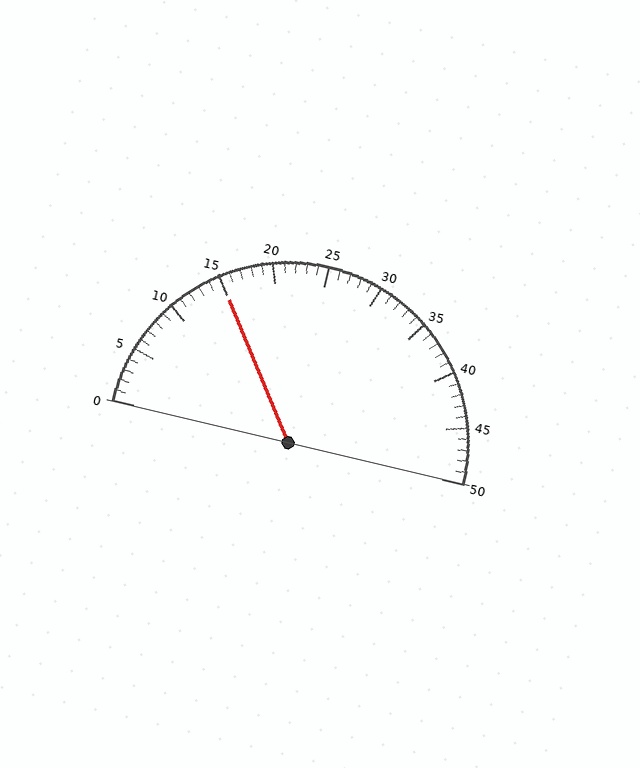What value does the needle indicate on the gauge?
The needle indicates approximately 15.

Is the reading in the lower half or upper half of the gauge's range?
The reading is in the lower half of the range (0 to 50).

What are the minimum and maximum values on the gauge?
The gauge ranges from 0 to 50.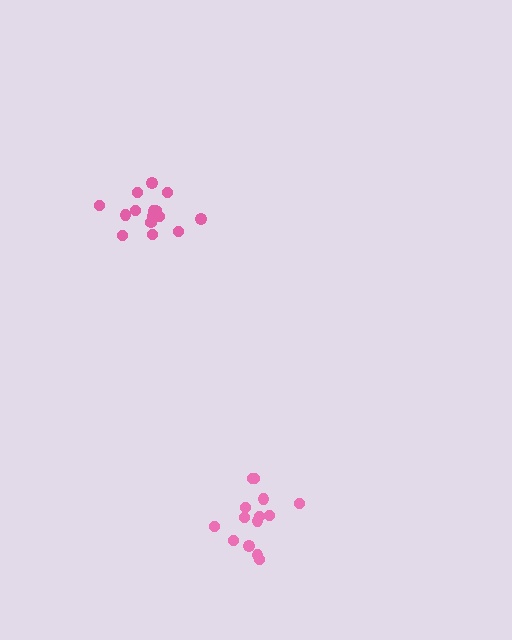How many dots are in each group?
Group 1: 14 dots, Group 2: 15 dots (29 total).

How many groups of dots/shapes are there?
There are 2 groups.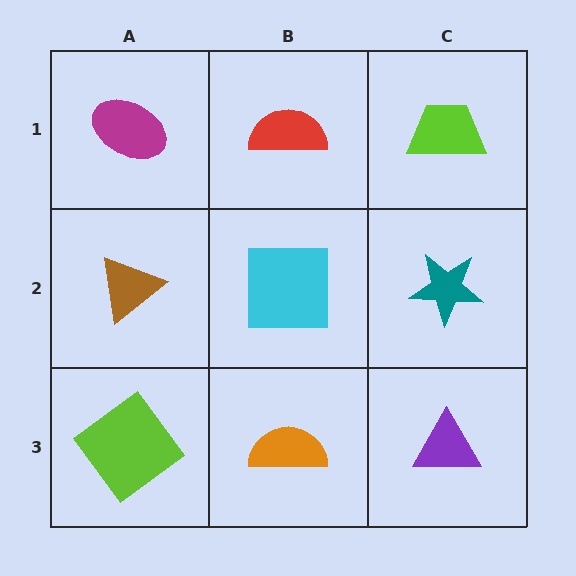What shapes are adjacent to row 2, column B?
A red semicircle (row 1, column B), an orange semicircle (row 3, column B), a brown triangle (row 2, column A), a teal star (row 2, column C).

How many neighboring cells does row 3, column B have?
3.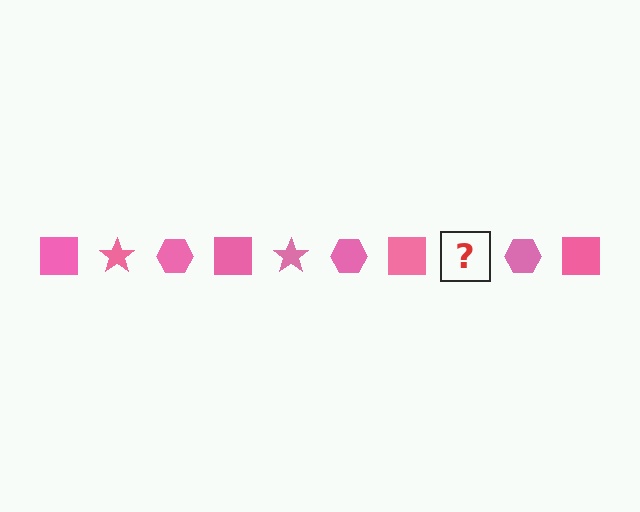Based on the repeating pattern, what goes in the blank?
The blank should be a pink star.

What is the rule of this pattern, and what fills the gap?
The rule is that the pattern cycles through square, star, hexagon shapes in pink. The gap should be filled with a pink star.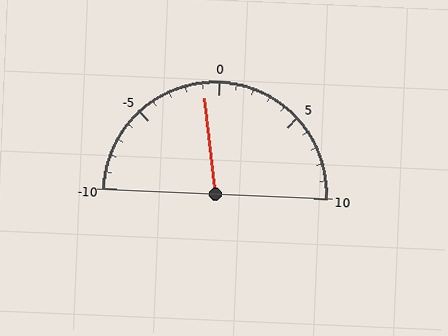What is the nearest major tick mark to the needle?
The nearest major tick mark is 0.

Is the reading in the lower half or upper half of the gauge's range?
The reading is in the lower half of the range (-10 to 10).